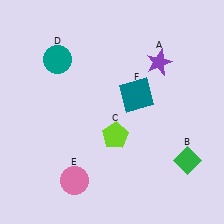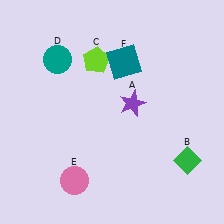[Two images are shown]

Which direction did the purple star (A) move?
The purple star (A) moved down.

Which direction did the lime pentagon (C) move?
The lime pentagon (C) moved up.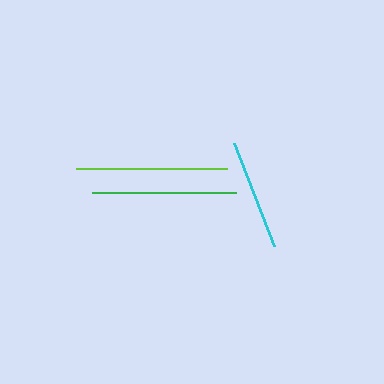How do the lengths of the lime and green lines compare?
The lime and green lines are approximately the same length.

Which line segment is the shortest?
The cyan line is the shortest at approximately 110 pixels.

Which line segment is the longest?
The lime line is the longest at approximately 151 pixels.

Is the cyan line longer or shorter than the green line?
The green line is longer than the cyan line.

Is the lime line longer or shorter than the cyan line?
The lime line is longer than the cyan line.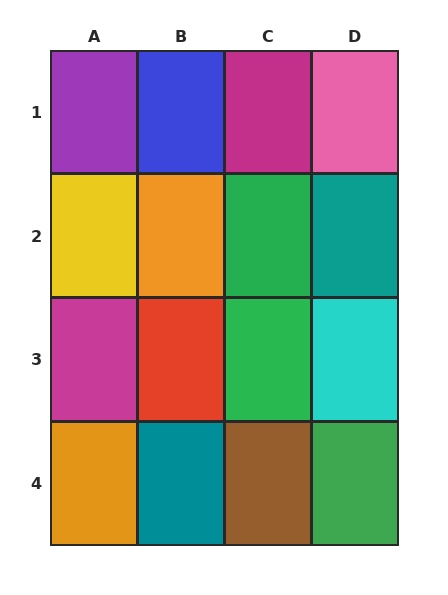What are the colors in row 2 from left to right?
Yellow, orange, green, teal.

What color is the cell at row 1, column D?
Pink.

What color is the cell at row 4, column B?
Teal.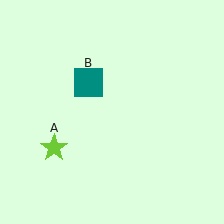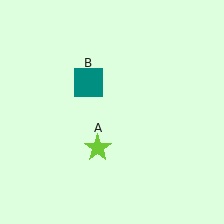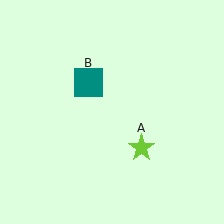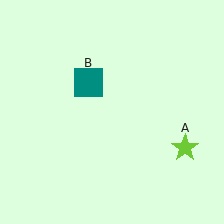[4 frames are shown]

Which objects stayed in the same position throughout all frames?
Teal square (object B) remained stationary.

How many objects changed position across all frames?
1 object changed position: lime star (object A).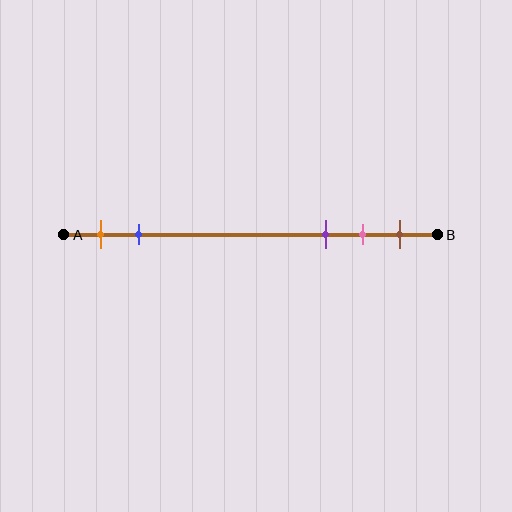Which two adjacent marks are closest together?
The pink and brown marks are the closest adjacent pair.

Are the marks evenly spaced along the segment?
No, the marks are not evenly spaced.